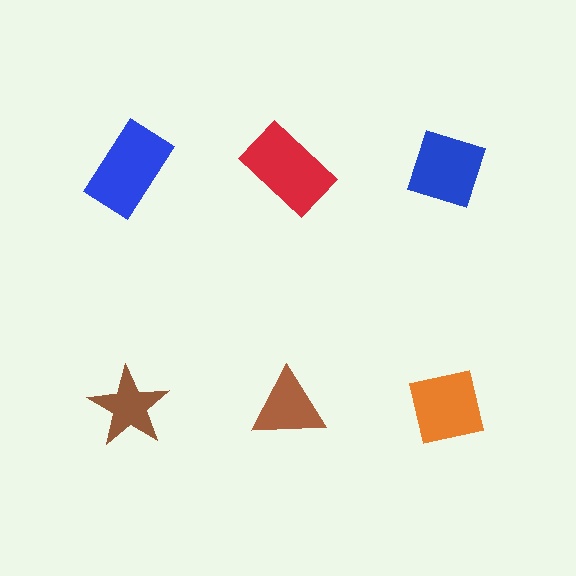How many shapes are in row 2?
3 shapes.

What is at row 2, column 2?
A brown triangle.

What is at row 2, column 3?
An orange square.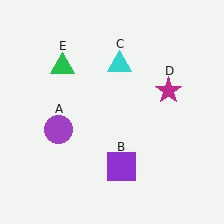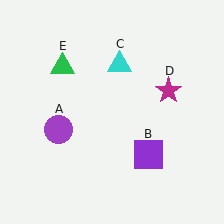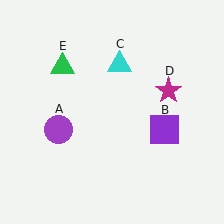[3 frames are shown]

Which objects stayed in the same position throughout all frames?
Purple circle (object A) and cyan triangle (object C) and magenta star (object D) and green triangle (object E) remained stationary.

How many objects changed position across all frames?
1 object changed position: purple square (object B).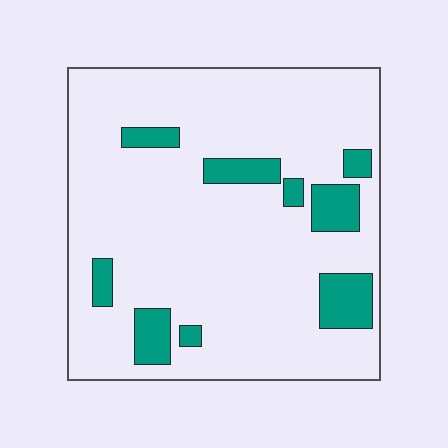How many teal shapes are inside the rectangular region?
9.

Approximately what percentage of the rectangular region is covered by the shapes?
Approximately 15%.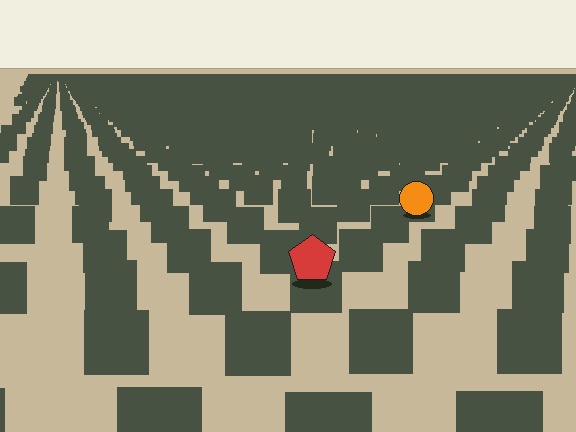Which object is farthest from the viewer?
The orange circle is farthest from the viewer. It appears smaller and the ground texture around it is denser.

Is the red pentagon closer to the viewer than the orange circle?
Yes. The red pentagon is closer — you can tell from the texture gradient: the ground texture is coarser near it.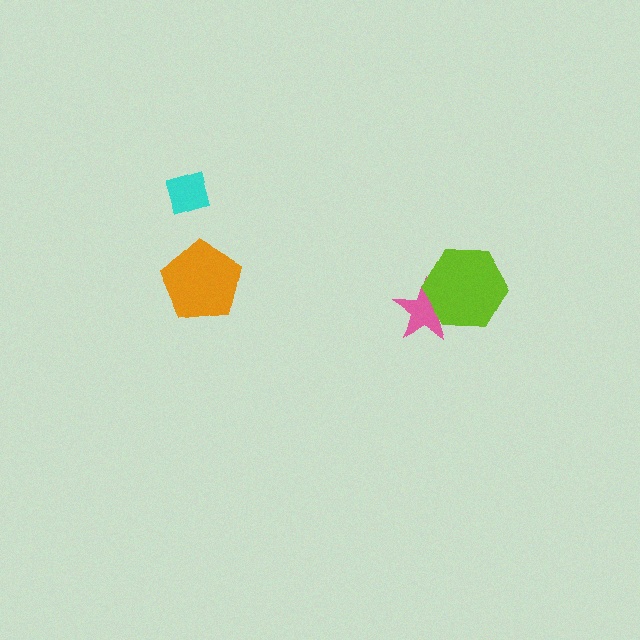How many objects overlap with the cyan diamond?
0 objects overlap with the cyan diamond.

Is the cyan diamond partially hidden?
No, no other shape covers it.